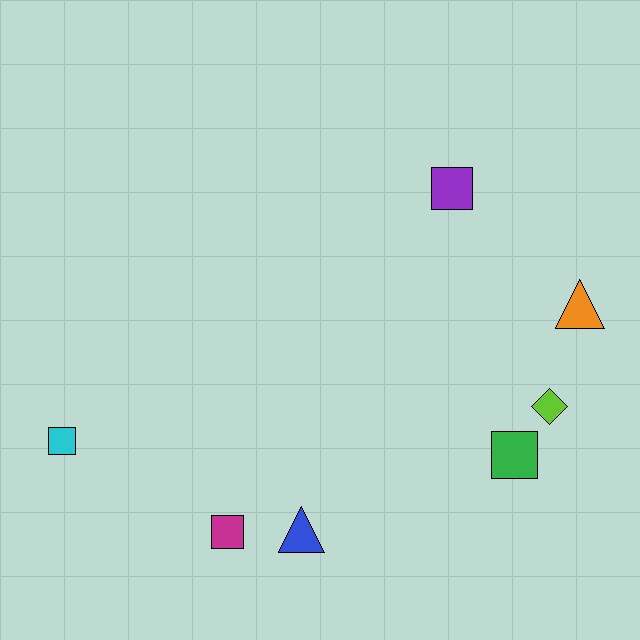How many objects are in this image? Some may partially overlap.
There are 7 objects.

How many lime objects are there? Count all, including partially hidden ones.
There is 1 lime object.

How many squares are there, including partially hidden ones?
There are 4 squares.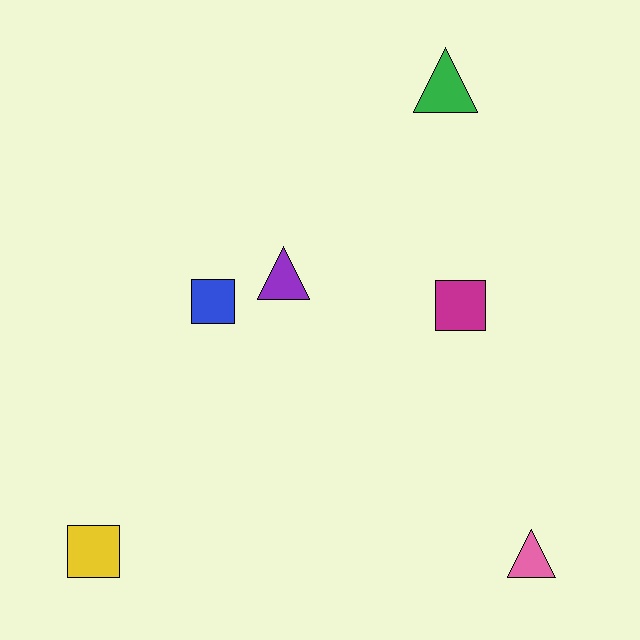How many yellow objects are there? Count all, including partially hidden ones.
There is 1 yellow object.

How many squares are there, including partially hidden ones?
There are 3 squares.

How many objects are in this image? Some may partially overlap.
There are 6 objects.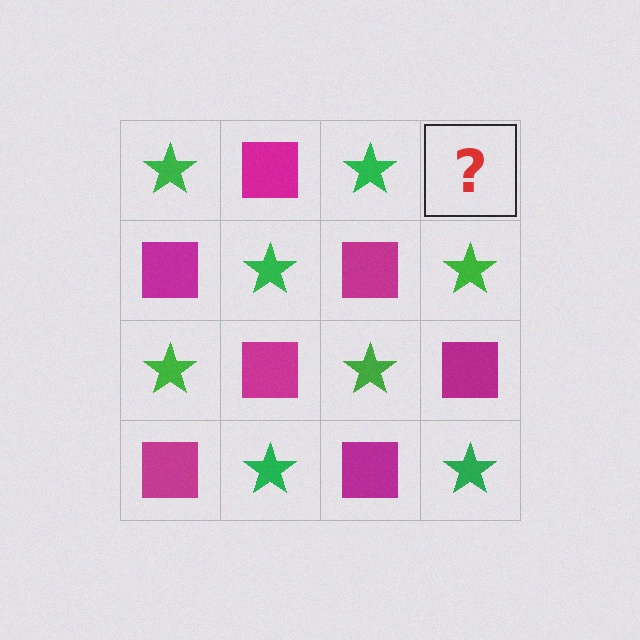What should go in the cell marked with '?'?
The missing cell should contain a magenta square.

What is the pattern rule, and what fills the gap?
The rule is that it alternates green star and magenta square in a checkerboard pattern. The gap should be filled with a magenta square.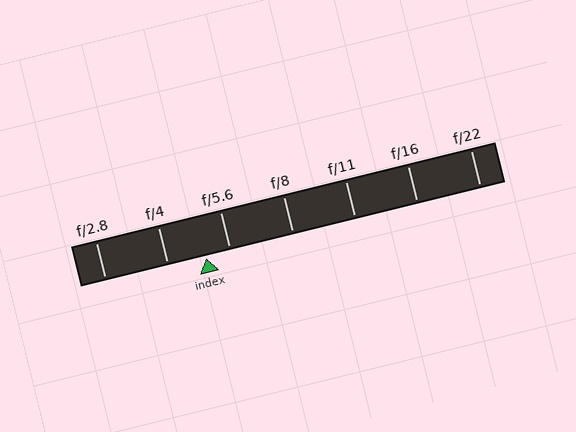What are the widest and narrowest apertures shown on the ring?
The widest aperture shown is f/2.8 and the narrowest is f/22.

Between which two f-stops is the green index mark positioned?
The index mark is between f/4 and f/5.6.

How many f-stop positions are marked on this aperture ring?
There are 7 f-stop positions marked.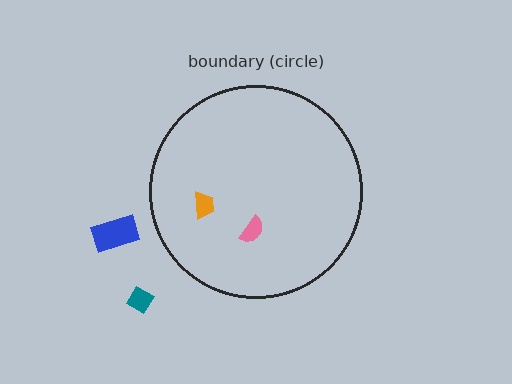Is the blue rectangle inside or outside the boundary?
Outside.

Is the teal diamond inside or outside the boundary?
Outside.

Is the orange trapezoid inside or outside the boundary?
Inside.